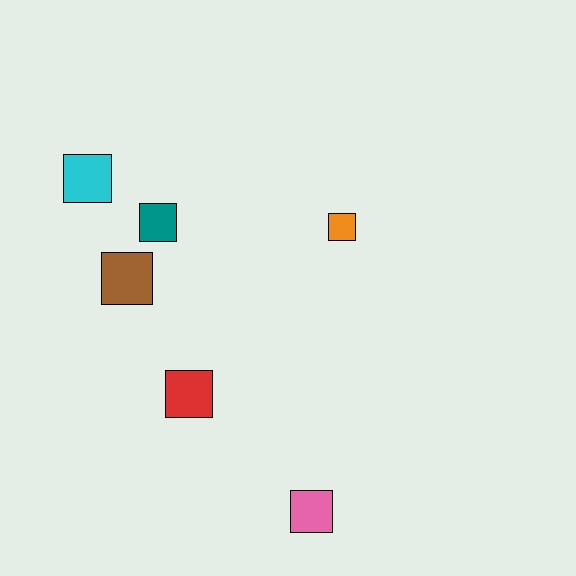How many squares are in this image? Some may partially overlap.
There are 6 squares.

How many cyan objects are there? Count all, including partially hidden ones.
There is 1 cyan object.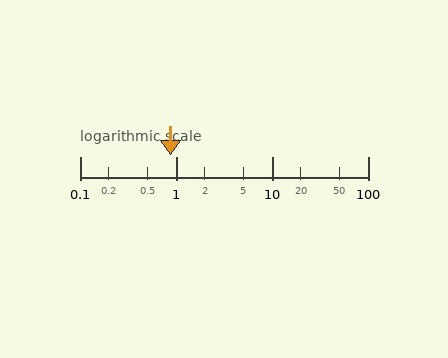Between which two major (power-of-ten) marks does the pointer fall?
The pointer is between 0.1 and 1.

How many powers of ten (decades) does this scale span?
The scale spans 3 decades, from 0.1 to 100.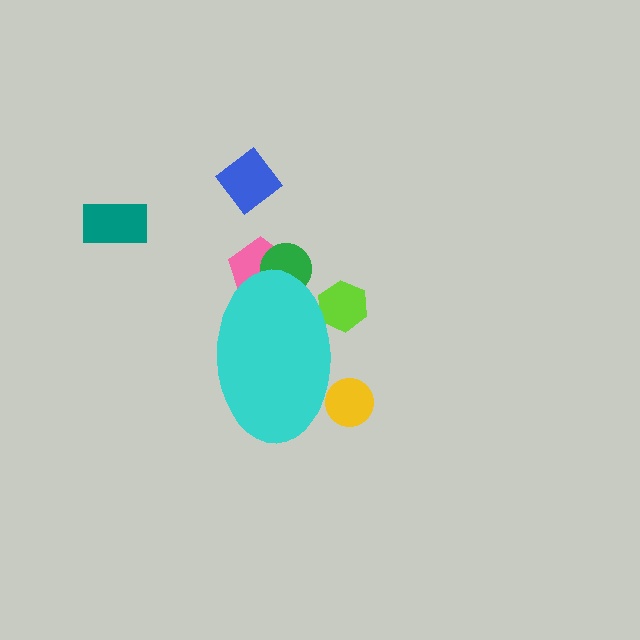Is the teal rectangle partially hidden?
No, the teal rectangle is fully visible.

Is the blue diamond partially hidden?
No, the blue diamond is fully visible.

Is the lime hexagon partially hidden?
Yes, the lime hexagon is partially hidden behind the cyan ellipse.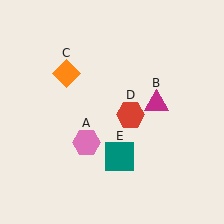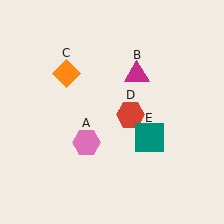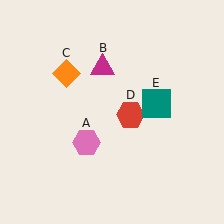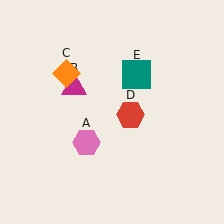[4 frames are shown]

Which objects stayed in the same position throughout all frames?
Pink hexagon (object A) and orange diamond (object C) and red hexagon (object D) remained stationary.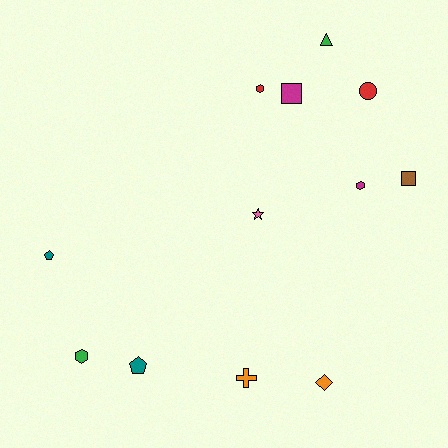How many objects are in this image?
There are 12 objects.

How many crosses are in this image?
There is 1 cross.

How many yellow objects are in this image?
There are no yellow objects.